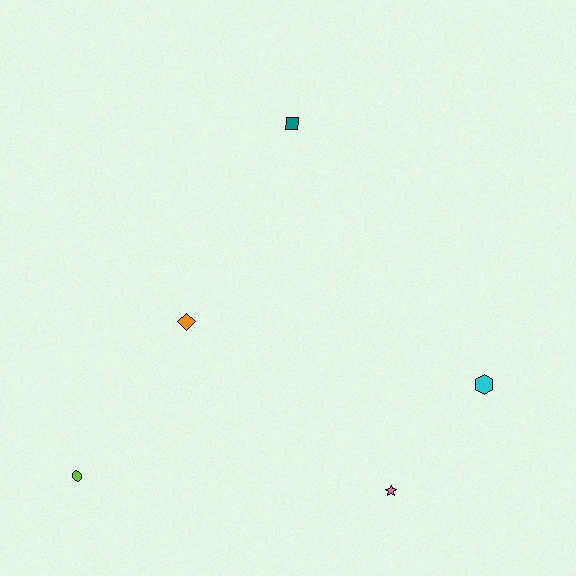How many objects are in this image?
There are 5 objects.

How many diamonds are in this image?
There is 1 diamond.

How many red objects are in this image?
There are no red objects.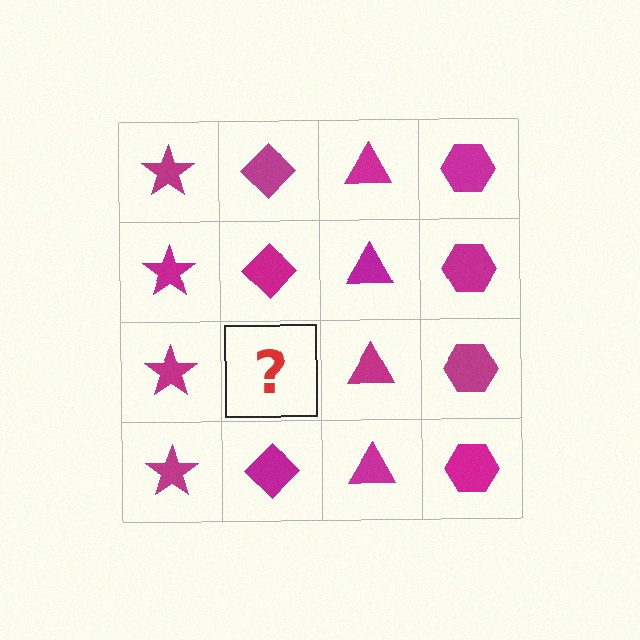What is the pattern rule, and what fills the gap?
The rule is that each column has a consistent shape. The gap should be filled with a magenta diamond.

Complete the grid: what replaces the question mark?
The question mark should be replaced with a magenta diamond.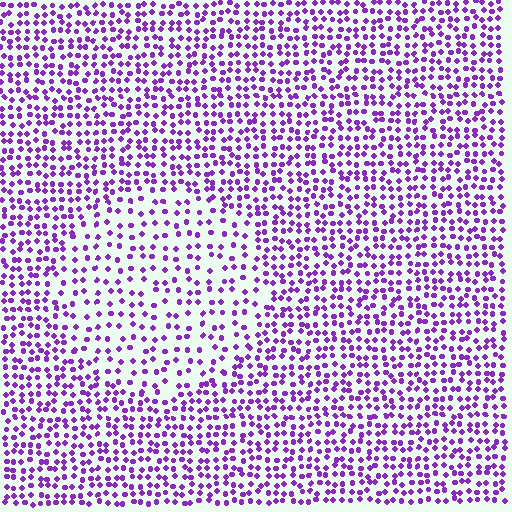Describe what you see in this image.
The image contains small purple elements arranged at two different densities. A circle-shaped region is visible where the elements are less densely packed than the surrounding area.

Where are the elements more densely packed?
The elements are more densely packed outside the circle boundary.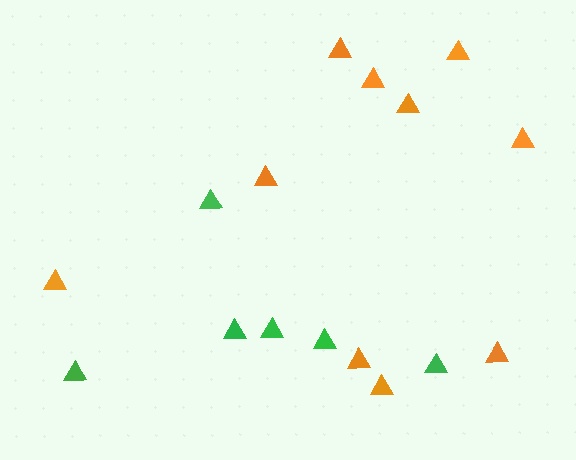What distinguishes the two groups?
There are 2 groups: one group of orange triangles (10) and one group of green triangles (6).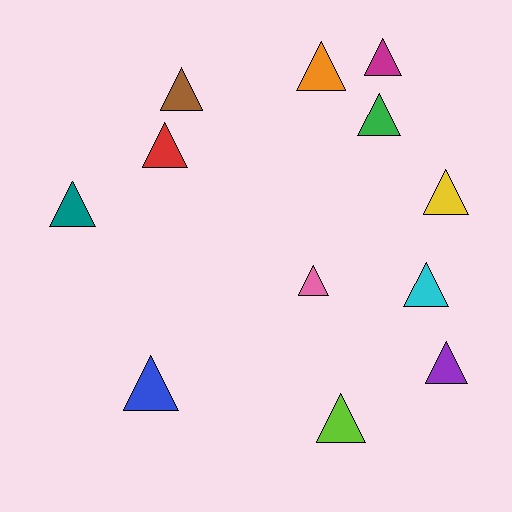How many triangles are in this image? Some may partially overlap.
There are 12 triangles.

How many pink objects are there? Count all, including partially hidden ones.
There is 1 pink object.